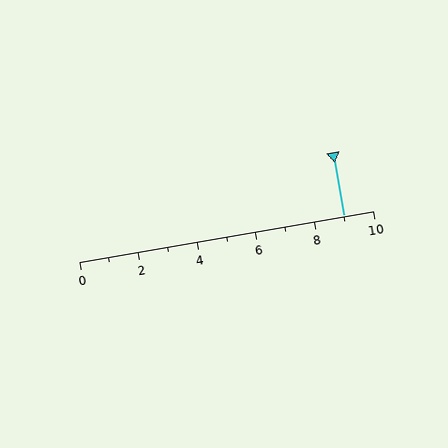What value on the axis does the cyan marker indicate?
The marker indicates approximately 9.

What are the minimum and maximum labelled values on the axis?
The axis runs from 0 to 10.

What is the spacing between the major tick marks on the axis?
The major ticks are spaced 2 apart.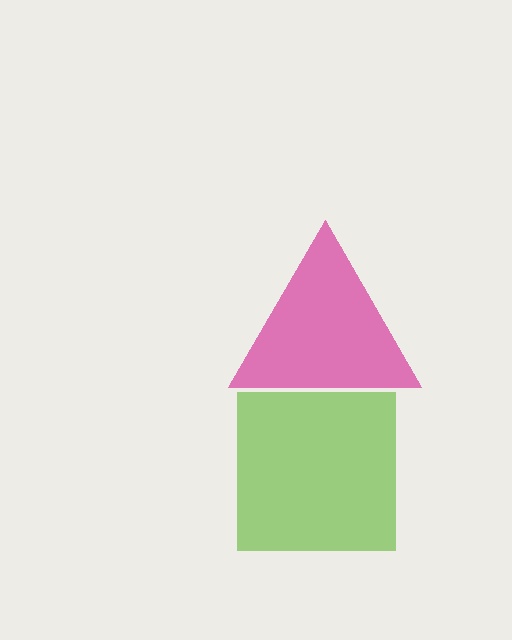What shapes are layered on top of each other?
The layered shapes are: a lime square, a magenta triangle.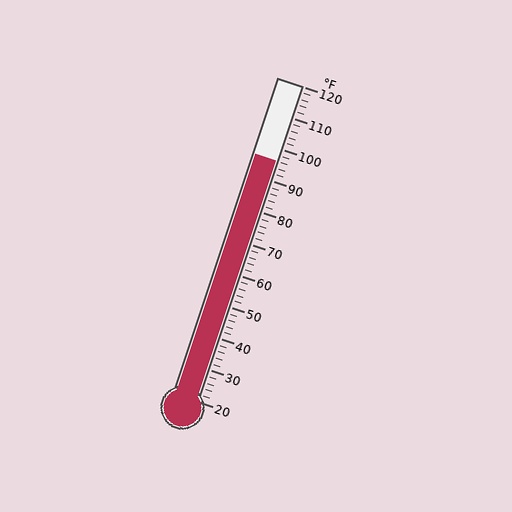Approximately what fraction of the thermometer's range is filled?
The thermometer is filled to approximately 75% of its range.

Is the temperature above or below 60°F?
The temperature is above 60°F.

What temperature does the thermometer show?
The thermometer shows approximately 96°F.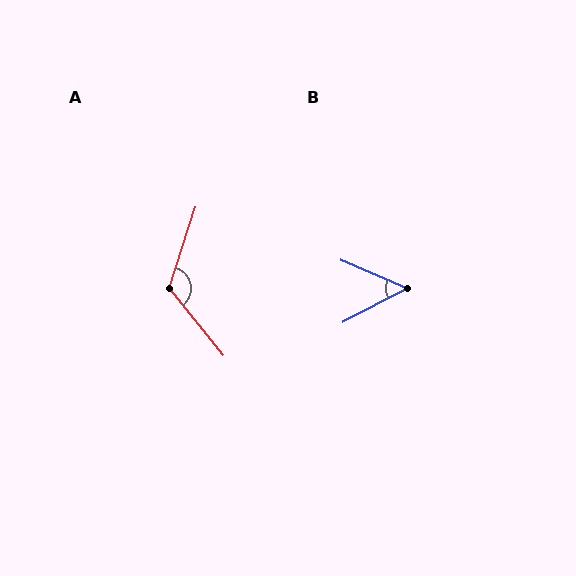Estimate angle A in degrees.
Approximately 123 degrees.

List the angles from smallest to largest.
B (51°), A (123°).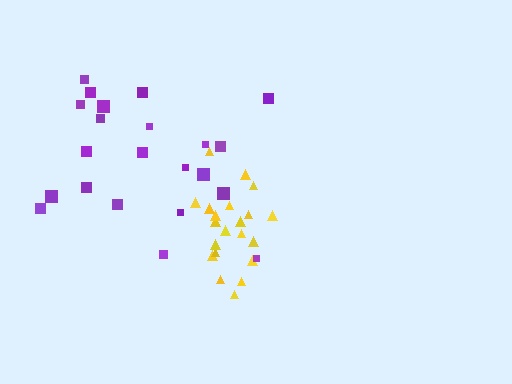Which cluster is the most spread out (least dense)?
Purple.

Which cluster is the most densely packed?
Yellow.